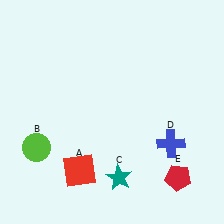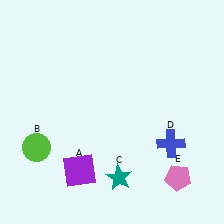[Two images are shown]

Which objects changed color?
A changed from red to purple. E changed from red to pink.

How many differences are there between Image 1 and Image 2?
There are 2 differences between the two images.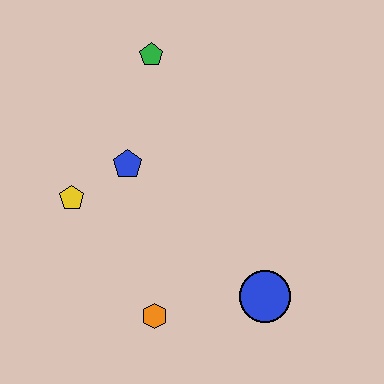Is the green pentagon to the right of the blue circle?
No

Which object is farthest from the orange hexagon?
The green pentagon is farthest from the orange hexagon.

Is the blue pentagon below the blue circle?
No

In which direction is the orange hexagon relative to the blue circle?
The orange hexagon is to the left of the blue circle.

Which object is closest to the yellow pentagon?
The blue pentagon is closest to the yellow pentagon.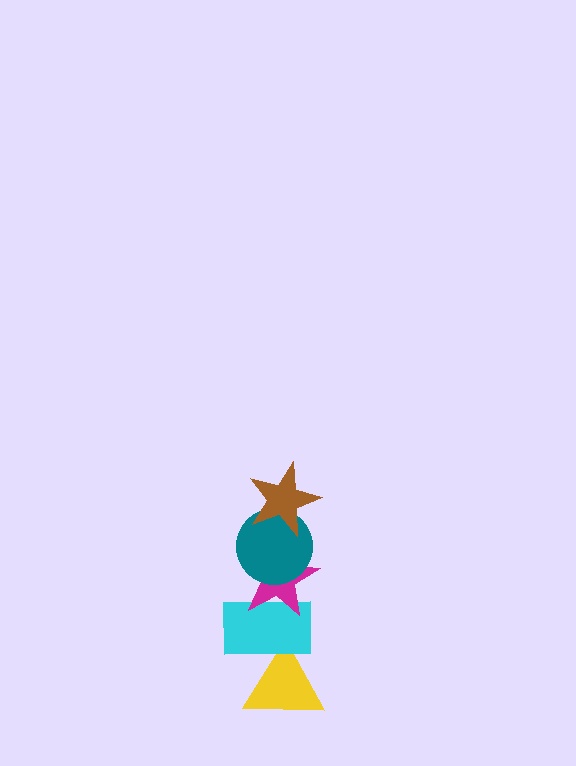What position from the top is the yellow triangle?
The yellow triangle is 5th from the top.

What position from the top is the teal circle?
The teal circle is 2nd from the top.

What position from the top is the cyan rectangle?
The cyan rectangle is 4th from the top.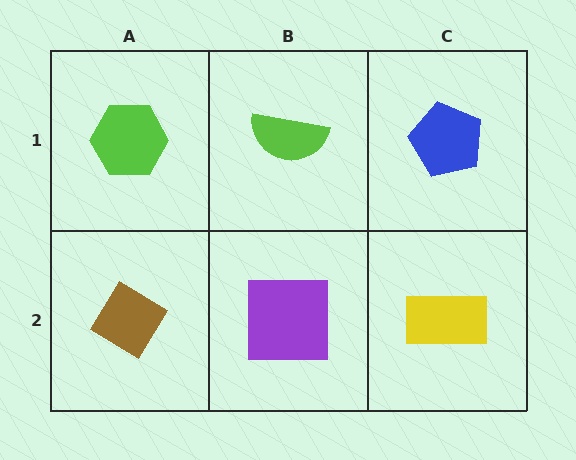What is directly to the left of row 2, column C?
A purple square.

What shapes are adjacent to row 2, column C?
A blue pentagon (row 1, column C), a purple square (row 2, column B).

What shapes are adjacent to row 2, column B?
A lime semicircle (row 1, column B), a brown diamond (row 2, column A), a yellow rectangle (row 2, column C).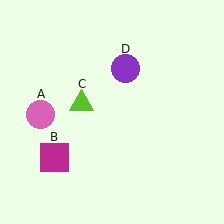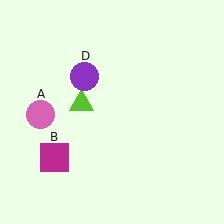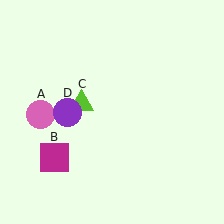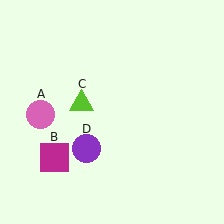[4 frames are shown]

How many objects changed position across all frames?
1 object changed position: purple circle (object D).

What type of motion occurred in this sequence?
The purple circle (object D) rotated counterclockwise around the center of the scene.